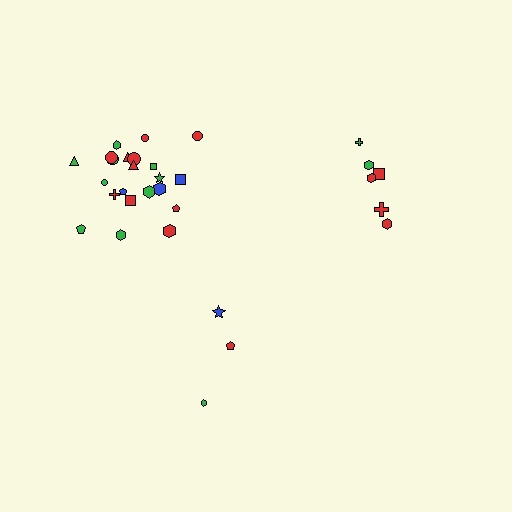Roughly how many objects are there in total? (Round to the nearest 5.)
Roughly 30 objects in total.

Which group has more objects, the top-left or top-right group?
The top-left group.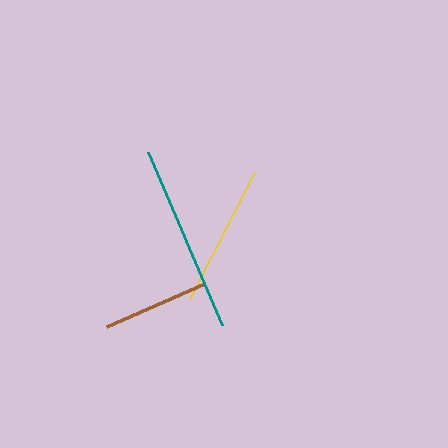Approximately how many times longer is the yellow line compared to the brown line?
The yellow line is approximately 1.3 times the length of the brown line.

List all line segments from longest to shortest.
From longest to shortest: teal, yellow, brown.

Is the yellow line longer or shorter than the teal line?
The teal line is longer than the yellow line.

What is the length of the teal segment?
The teal segment is approximately 188 pixels long.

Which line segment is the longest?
The teal line is the longest at approximately 188 pixels.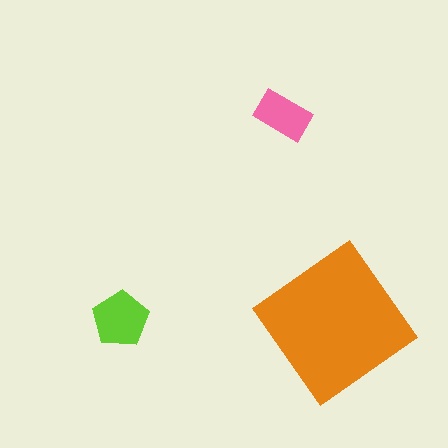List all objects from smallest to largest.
The pink rectangle, the lime pentagon, the orange diamond.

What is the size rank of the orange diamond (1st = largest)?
1st.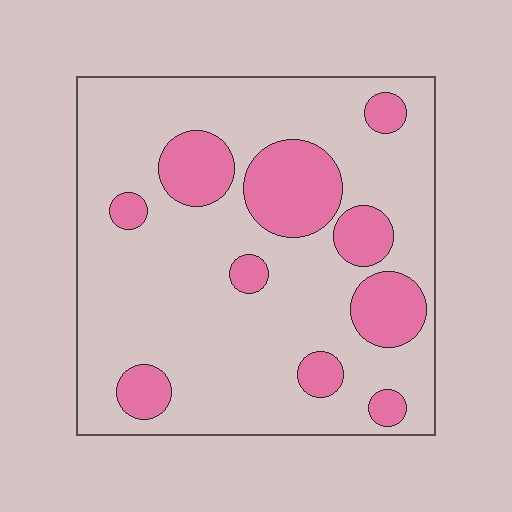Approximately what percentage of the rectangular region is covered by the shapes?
Approximately 25%.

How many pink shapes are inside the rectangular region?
10.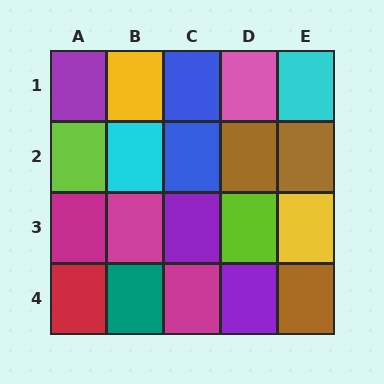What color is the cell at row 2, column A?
Lime.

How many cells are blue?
2 cells are blue.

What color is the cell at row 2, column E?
Brown.